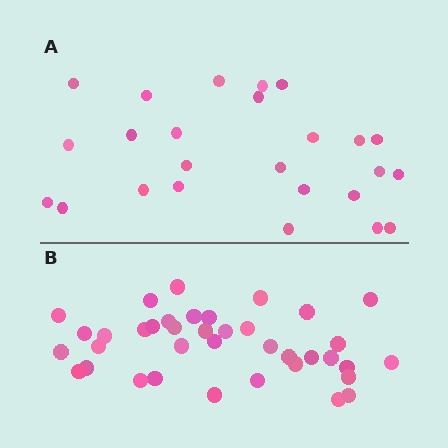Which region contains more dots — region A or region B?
Region B (the bottom region) has more dots.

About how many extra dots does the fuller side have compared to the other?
Region B has approximately 15 more dots than region A.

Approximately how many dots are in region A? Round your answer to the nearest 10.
About 20 dots. (The exact count is 25, which rounds to 20.)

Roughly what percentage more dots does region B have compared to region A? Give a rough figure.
About 50% more.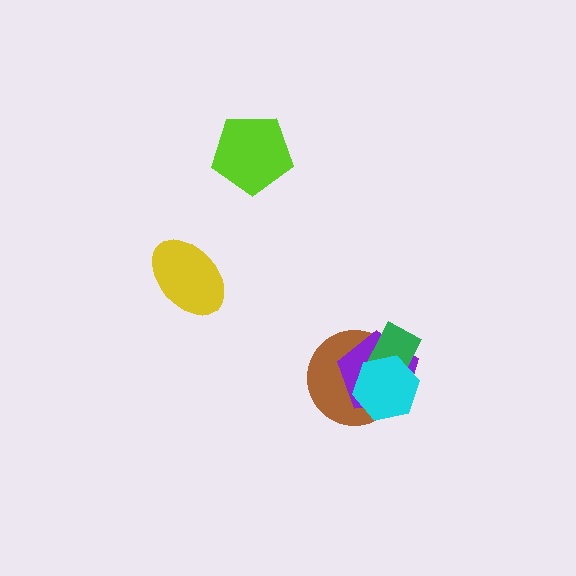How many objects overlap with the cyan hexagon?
3 objects overlap with the cyan hexagon.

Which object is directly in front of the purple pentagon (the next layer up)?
The green rectangle is directly in front of the purple pentagon.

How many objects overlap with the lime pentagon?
0 objects overlap with the lime pentagon.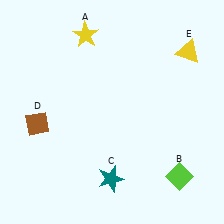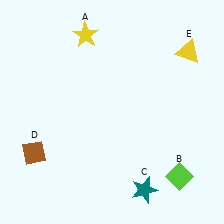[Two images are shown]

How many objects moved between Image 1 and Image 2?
2 objects moved between the two images.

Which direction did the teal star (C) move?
The teal star (C) moved right.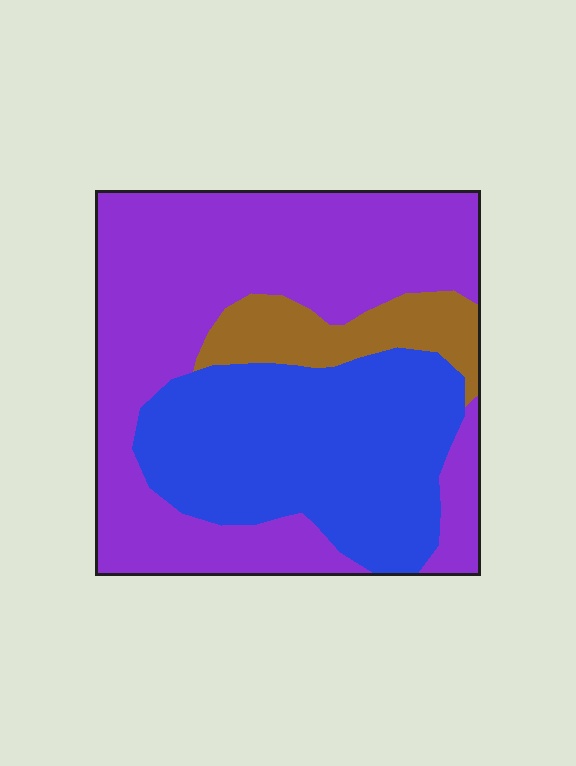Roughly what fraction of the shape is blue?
Blue takes up about three eighths (3/8) of the shape.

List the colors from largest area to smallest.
From largest to smallest: purple, blue, brown.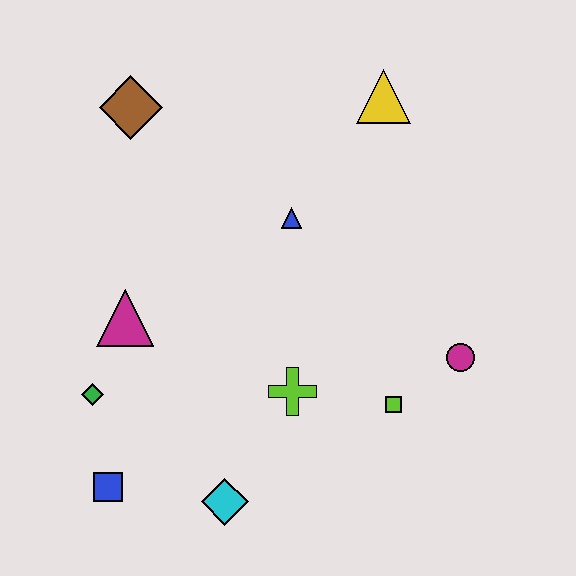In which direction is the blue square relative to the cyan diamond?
The blue square is to the left of the cyan diamond.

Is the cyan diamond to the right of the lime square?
No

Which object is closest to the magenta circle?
The lime square is closest to the magenta circle.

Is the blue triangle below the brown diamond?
Yes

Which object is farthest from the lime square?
The brown diamond is farthest from the lime square.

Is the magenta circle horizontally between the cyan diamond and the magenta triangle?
No